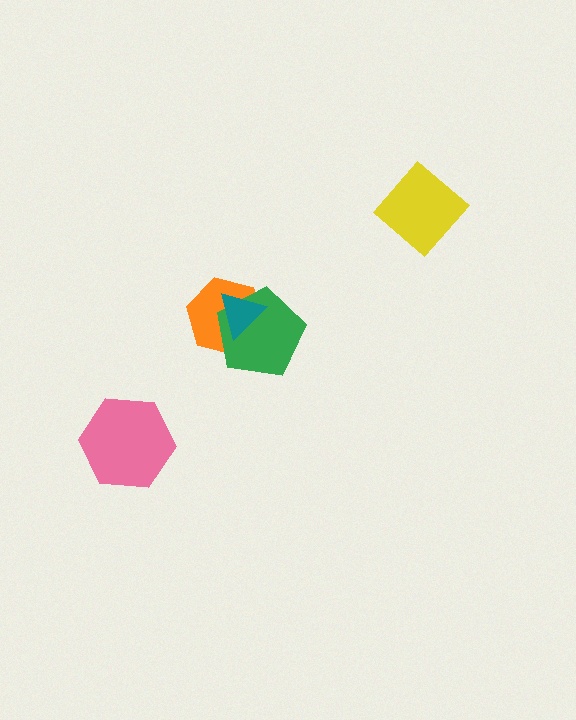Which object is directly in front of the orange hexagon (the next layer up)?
The green pentagon is directly in front of the orange hexagon.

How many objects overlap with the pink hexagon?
0 objects overlap with the pink hexagon.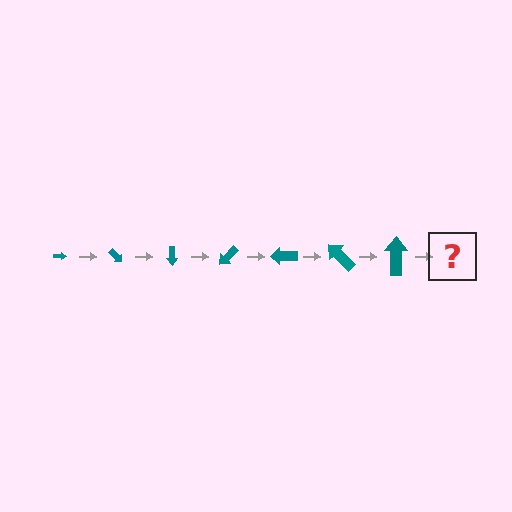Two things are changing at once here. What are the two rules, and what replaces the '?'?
The two rules are that the arrow grows larger each step and it rotates 45 degrees each step. The '?' should be an arrow, larger than the previous one and rotated 315 degrees from the start.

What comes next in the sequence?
The next element should be an arrow, larger than the previous one and rotated 315 degrees from the start.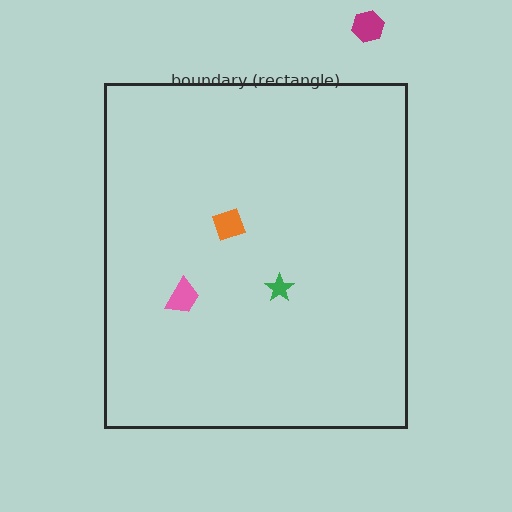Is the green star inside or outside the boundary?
Inside.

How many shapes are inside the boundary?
3 inside, 1 outside.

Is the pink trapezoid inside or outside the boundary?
Inside.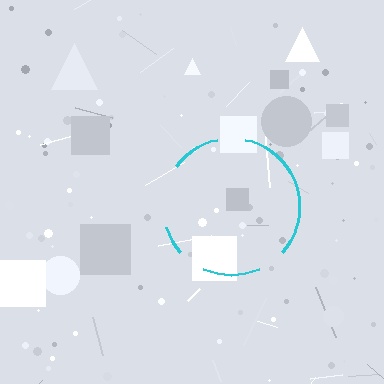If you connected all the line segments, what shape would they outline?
They would outline a circle.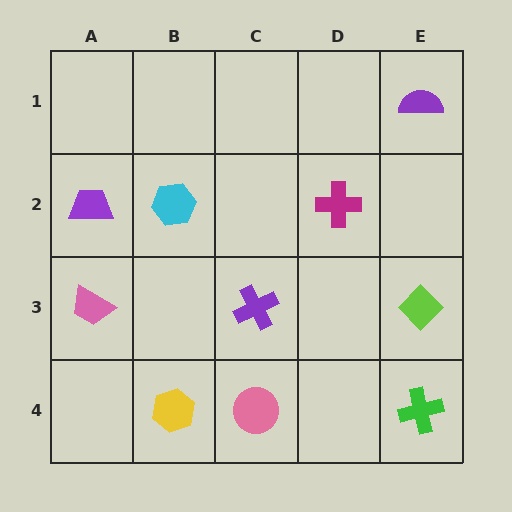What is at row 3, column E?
A lime diamond.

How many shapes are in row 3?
3 shapes.